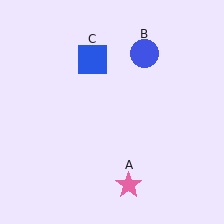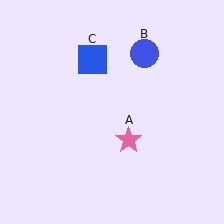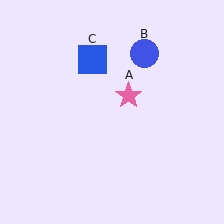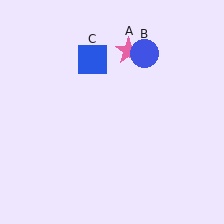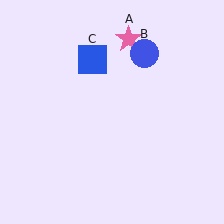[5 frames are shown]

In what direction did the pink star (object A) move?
The pink star (object A) moved up.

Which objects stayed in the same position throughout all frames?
Blue circle (object B) and blue square (object C) remained stationary.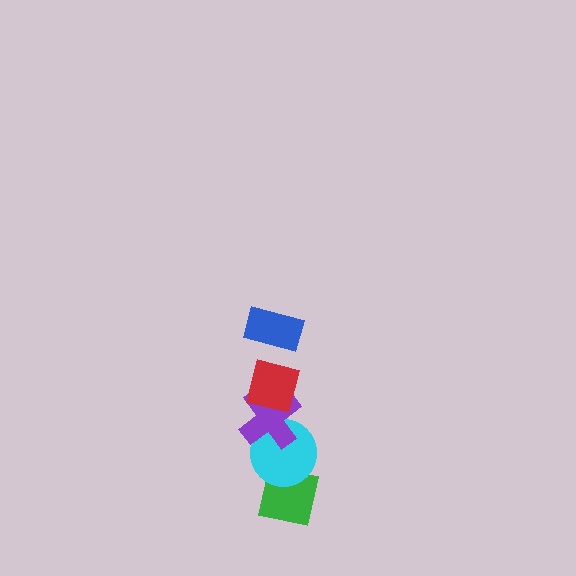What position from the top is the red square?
The red square is 2nd from the top.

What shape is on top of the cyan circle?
The purple cross is on top of the cyan circle.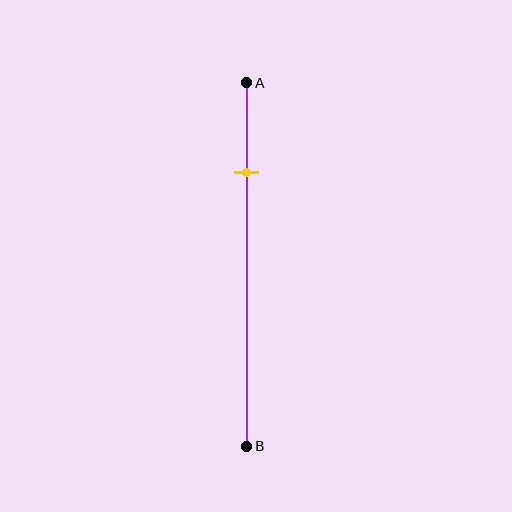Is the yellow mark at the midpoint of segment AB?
No, the mark is at about 25% from A, not at the 50% midpoint.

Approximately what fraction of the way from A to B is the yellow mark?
The yellow mark is approximately 25% of the way from A to B.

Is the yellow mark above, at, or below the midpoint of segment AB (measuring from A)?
The yellow mark is above the midpoint of segment AB.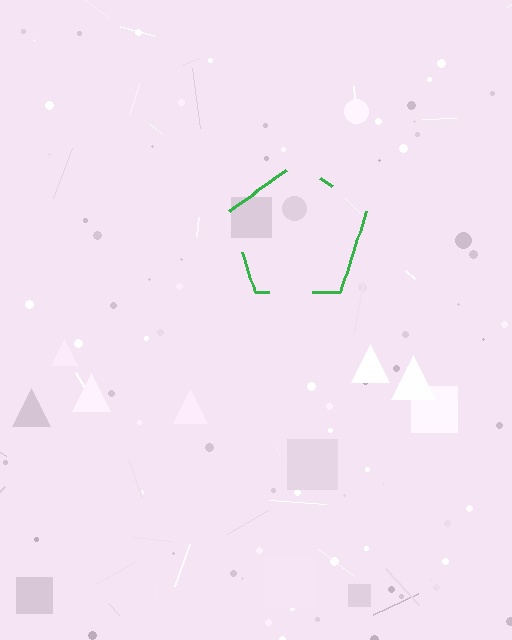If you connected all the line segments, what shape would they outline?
They would outline a pentagon.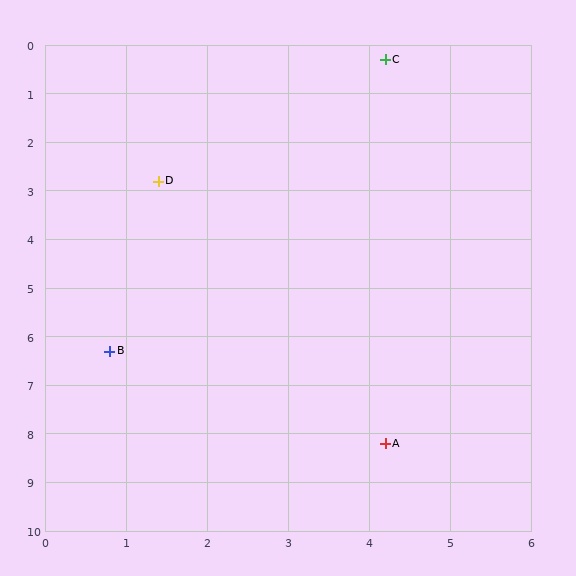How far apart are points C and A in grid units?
Points C and A are about 7.9 grid units apart.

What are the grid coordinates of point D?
Point D is at approximately (1.4, 2.8).